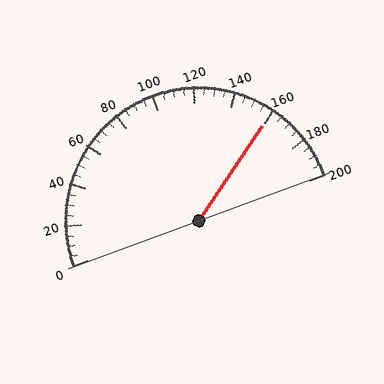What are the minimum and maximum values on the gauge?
The gauge ranges from 0 to 200.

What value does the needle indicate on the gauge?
The needle indicates approximately 160.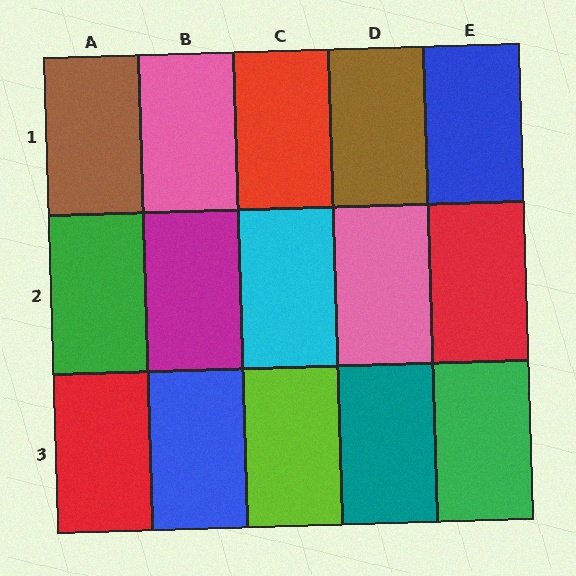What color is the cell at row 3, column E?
Green.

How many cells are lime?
1 cell is lime.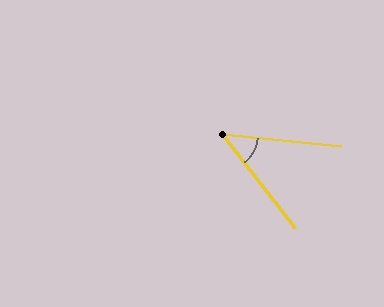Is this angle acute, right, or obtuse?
It is acute.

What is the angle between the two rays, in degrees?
Approximately 47 degrees.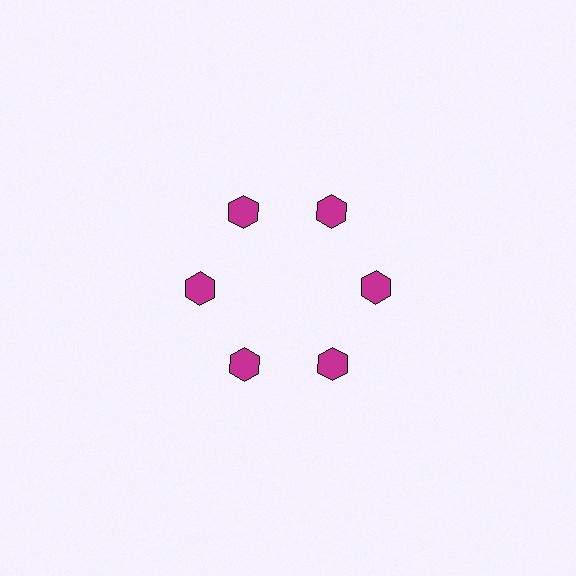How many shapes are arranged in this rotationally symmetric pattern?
There are 6 shapes, arranged in 6 groups of 1.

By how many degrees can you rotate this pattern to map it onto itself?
The pattern maps onto itself every 60 degrees of rotation.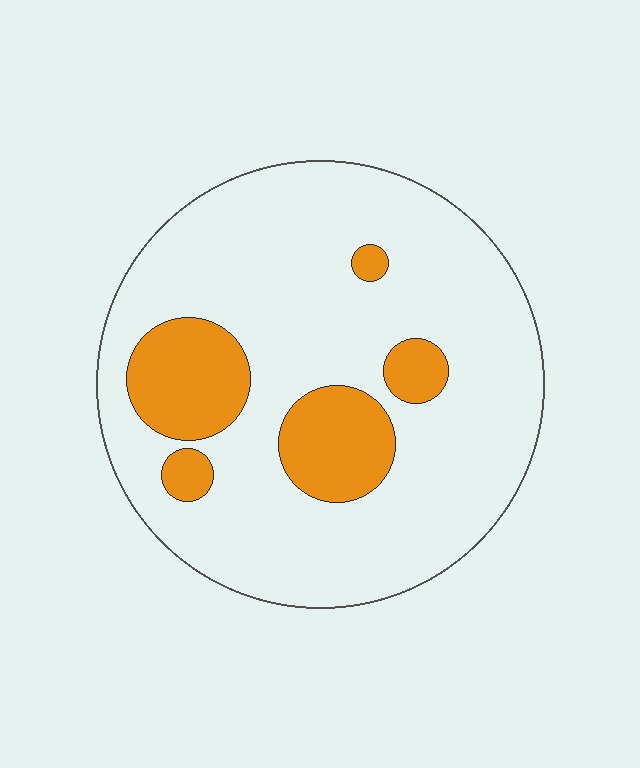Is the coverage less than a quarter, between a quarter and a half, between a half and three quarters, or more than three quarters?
Less than a quarter.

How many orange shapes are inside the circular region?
5.